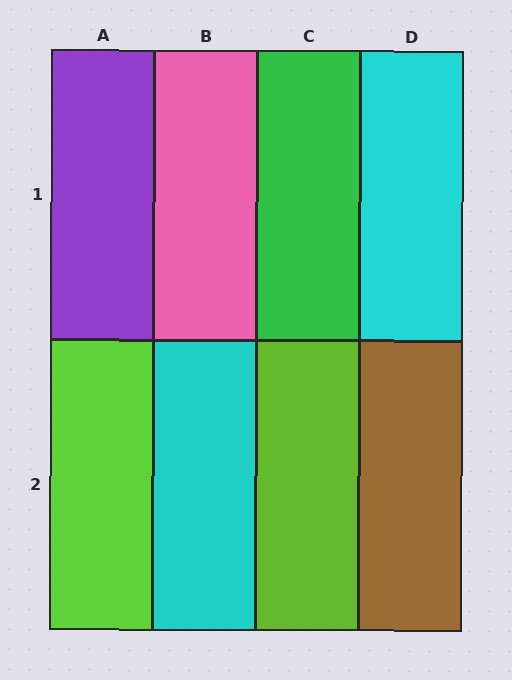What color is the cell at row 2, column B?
Cyan.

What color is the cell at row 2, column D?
Brown.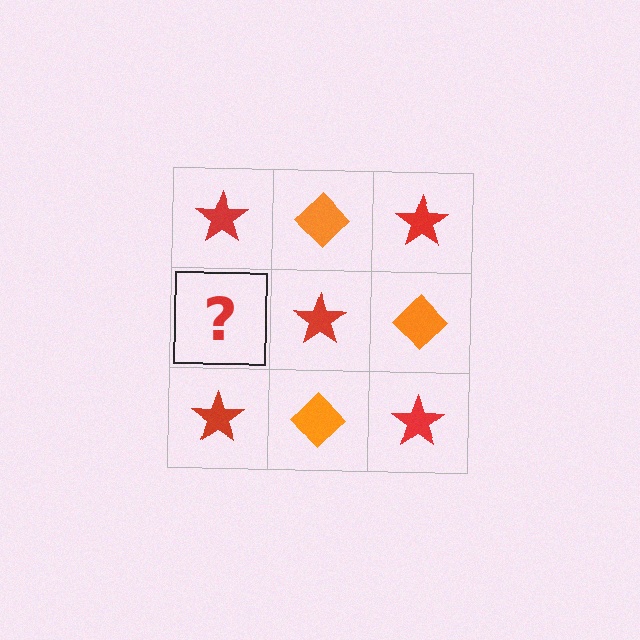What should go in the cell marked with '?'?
The missing cell should contain an orange diamond.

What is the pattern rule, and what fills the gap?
The rule is that it alternates red star and orange diamond in a checkerboard pattern. The gap should be filled with an orange diamond.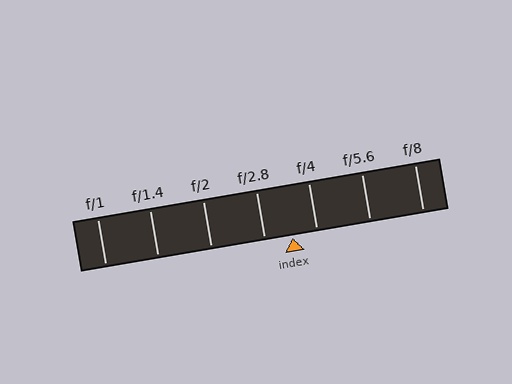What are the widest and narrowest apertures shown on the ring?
The widest aperture shown is f/1 and the narrowest is f/8.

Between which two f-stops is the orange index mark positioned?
The index mark is between f/2.8 and f/4.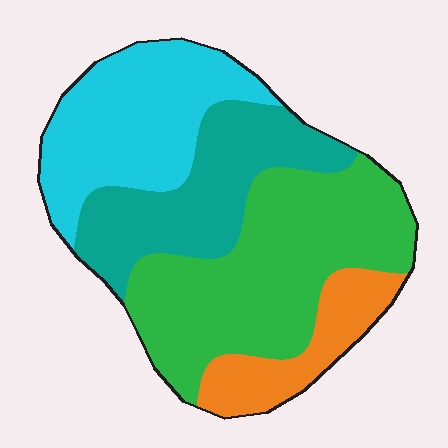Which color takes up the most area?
Green, at roughly 40%.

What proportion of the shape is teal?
Teal covers about 25% of the shape.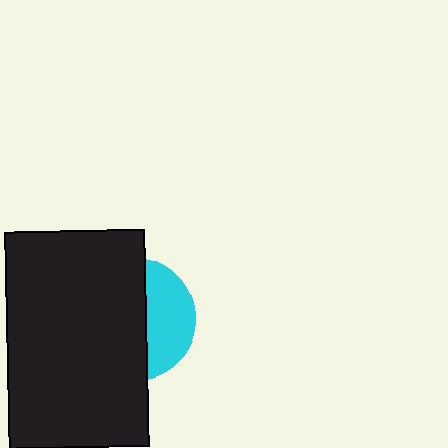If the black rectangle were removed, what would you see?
You would see the complete cyan circle.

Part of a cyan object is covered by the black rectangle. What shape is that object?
It is a circle.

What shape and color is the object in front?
The object in front is a black rectangle.